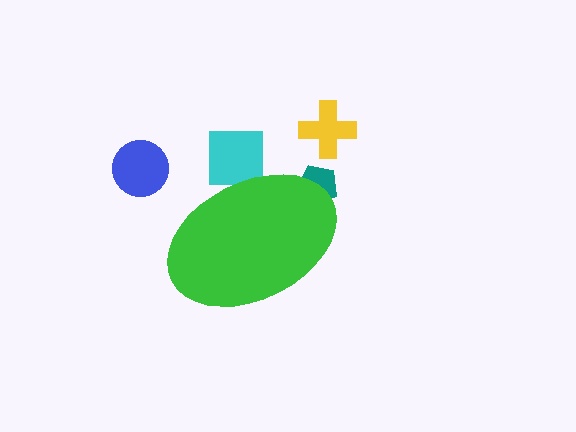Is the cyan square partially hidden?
Yes, the cyan square is partially hidden behind the green ellipse.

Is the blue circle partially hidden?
No, the blue circle is fully visible.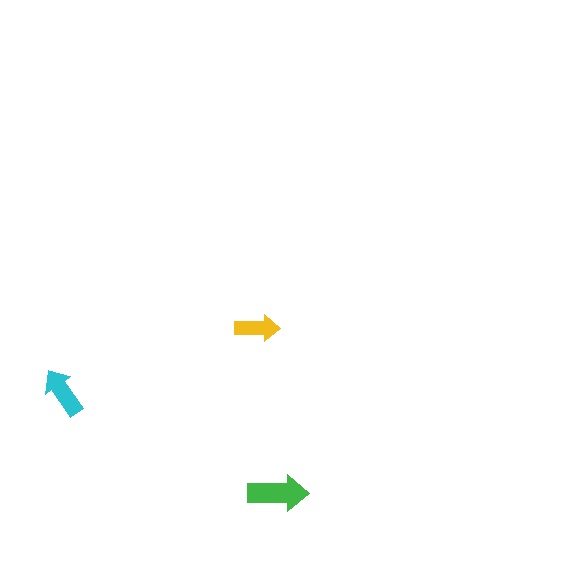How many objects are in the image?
There are 3 objects in the image.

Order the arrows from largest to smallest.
the green one, the cyan one, the yellow one.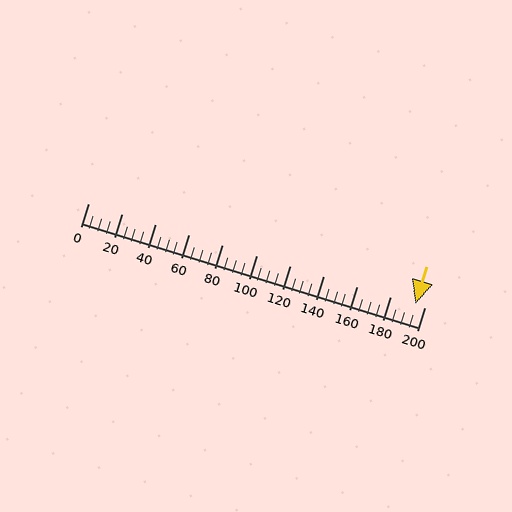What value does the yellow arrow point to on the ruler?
The yellow arrow points to approximately 195.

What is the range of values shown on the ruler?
The ruler shows values from 0 to 200.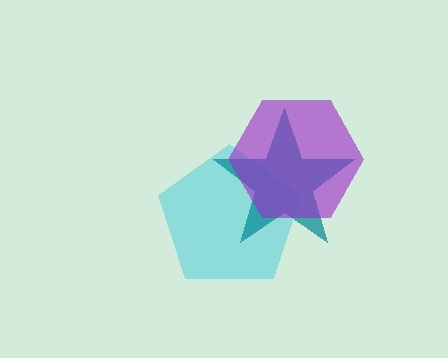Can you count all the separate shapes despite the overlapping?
Yes, there are 3 separate shapes.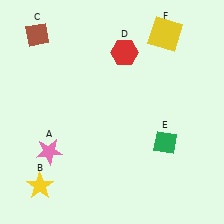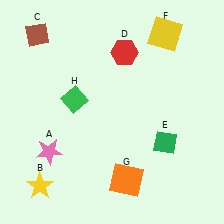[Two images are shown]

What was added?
An orange square (G), a green diamond (H) were added in Image 2.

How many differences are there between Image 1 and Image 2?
There are 2 differences between the two images.